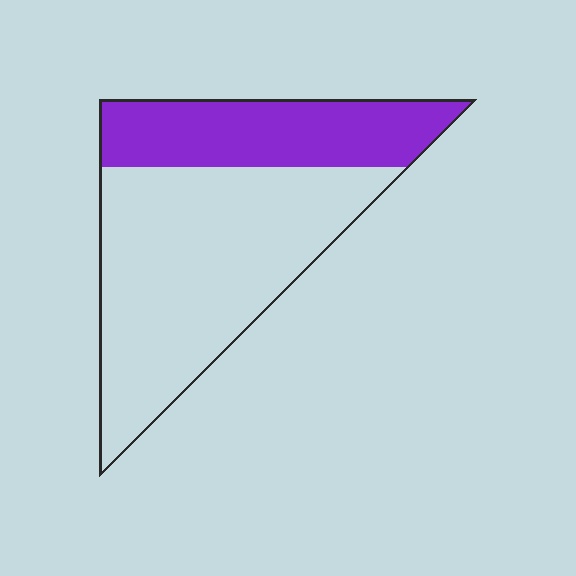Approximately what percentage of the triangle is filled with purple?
Approximately 35%.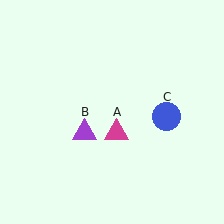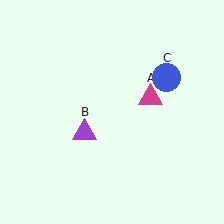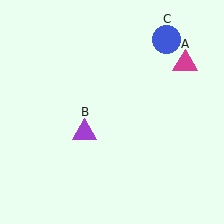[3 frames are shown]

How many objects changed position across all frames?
2 objects changed position: magenta triangle (object A), blue circle (object C).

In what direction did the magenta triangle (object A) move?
The magenta triangle (object A) moved up and to the right.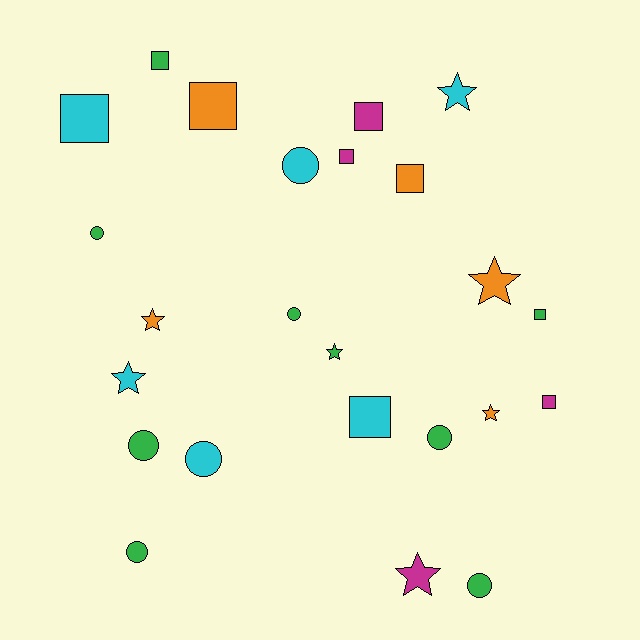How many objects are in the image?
There are 24 objects.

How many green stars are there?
There is 1 green star.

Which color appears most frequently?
Green, with 9 objects.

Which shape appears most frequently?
Square, with 9 objects.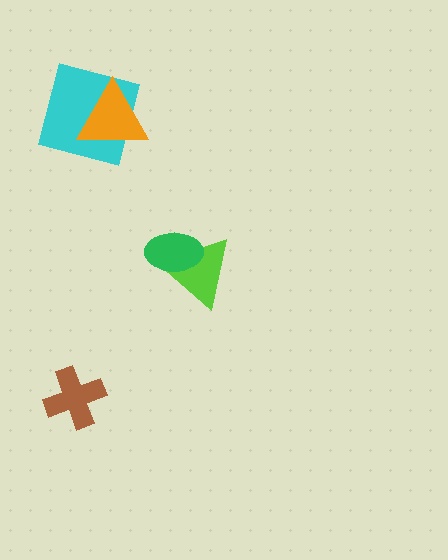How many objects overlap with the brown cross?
0 objects overlap with the brown cross.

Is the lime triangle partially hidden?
Yes, it is partially covered by another shape.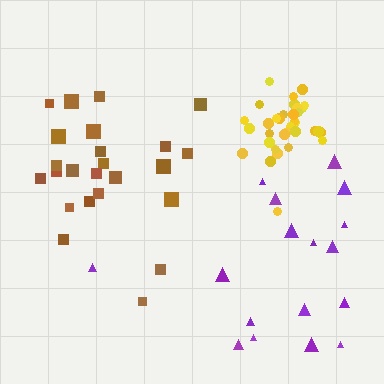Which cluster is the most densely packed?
Yellow.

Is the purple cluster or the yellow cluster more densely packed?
Yellow.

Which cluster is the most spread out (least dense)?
Purple.